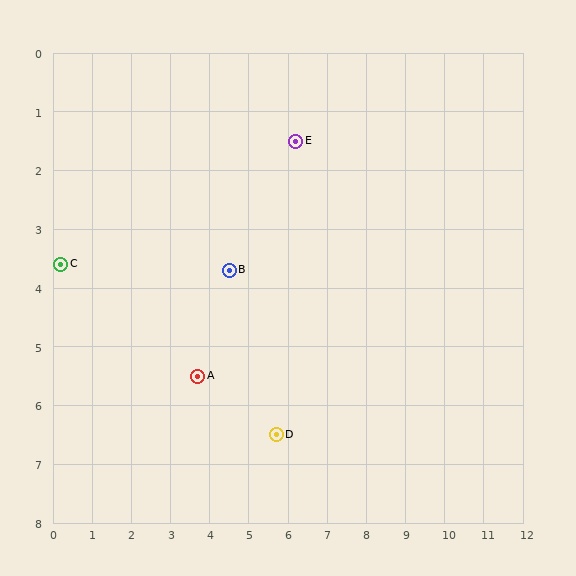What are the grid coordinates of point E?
Point E is at approximately (6.2, 1.5).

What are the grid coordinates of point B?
Point B is at approximately (4.5, 3.7).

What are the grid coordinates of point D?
Point D is at approximately (5.7, 6.5).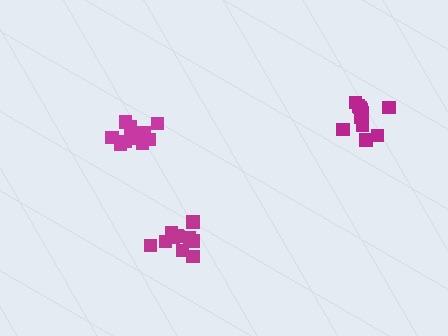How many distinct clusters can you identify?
There are 3 distinct clusters.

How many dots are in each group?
Group 1: 12 dots, Group 2: 11 dots, Group 3: 12 dots (35 total).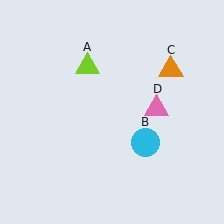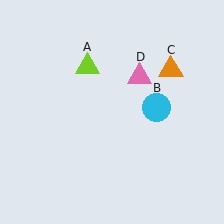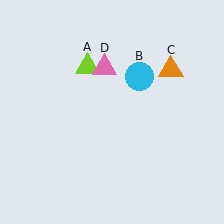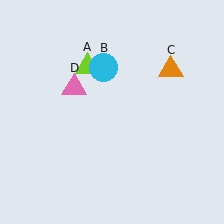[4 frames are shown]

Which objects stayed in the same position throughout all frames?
Lime triangle (object A) and orange triangle (object C) remained stationary.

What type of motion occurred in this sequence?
The cyan circle (object B), pink triangle (object D) rotated counterclockwise around the center of the scene.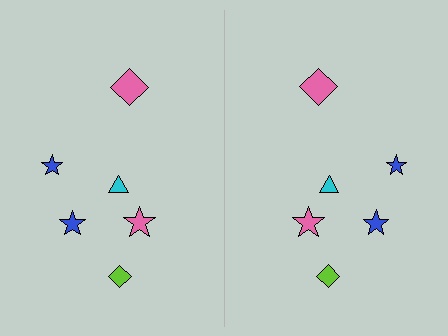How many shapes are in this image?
There are 12 shapes in this image.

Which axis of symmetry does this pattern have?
The pattern has a vertical axis of symmetry running through the center of the image.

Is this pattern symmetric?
Yes, this pattern has bilateral (reflection) symmetry.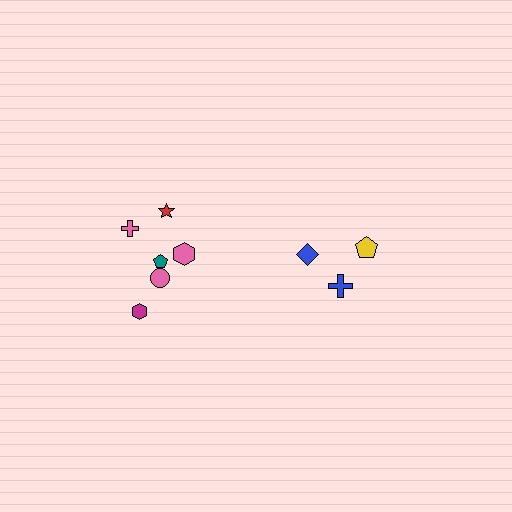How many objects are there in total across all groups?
There are 9 objects.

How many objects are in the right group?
There are 3 objects.